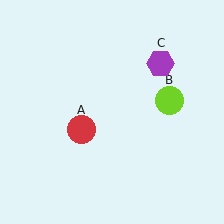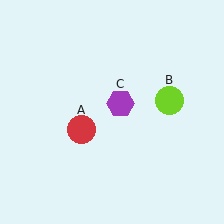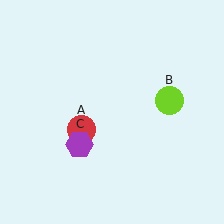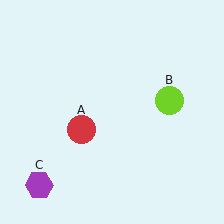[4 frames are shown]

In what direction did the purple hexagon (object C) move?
The purple hexagon (object C) moved down and to the left.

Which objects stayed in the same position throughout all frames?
Red circle (object A) and lime circle (object B) remained stationary.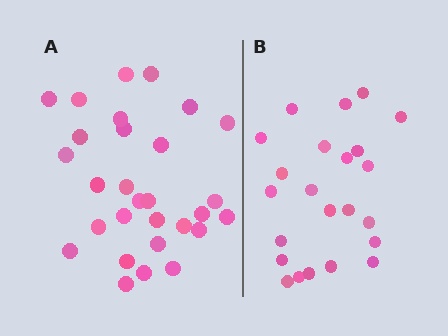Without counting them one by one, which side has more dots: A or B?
Region A (the left region) has more dots.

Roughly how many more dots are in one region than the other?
Region A has about 6 more dots than region B.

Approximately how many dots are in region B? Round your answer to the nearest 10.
About 20 dots. (The exact count is 23, which rounds to 20.)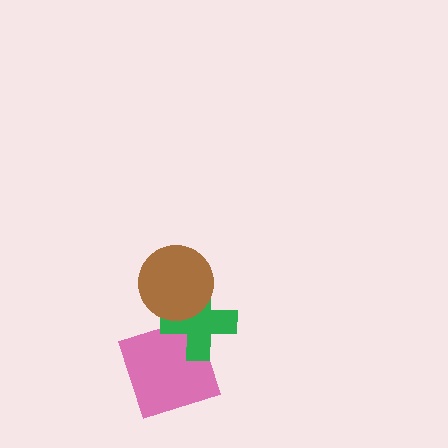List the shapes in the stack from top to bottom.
From top to bottom: the brown circle, the green cross, the pink square.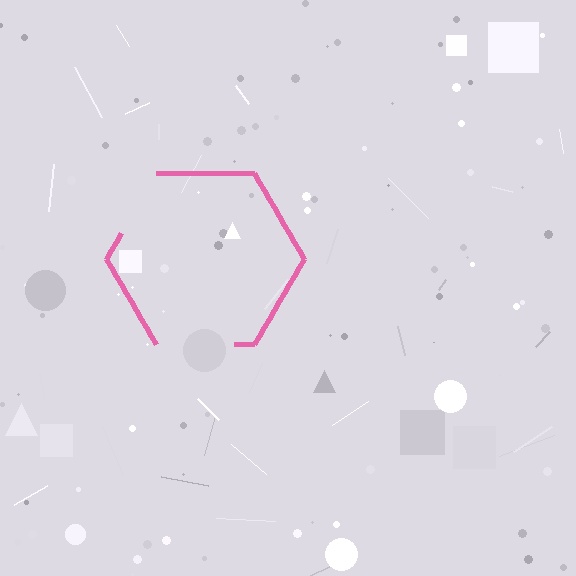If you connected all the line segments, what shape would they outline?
They would outline a hexagon.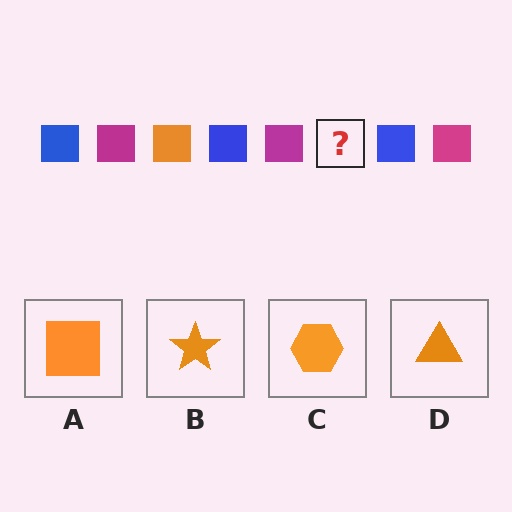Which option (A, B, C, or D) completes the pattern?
A.